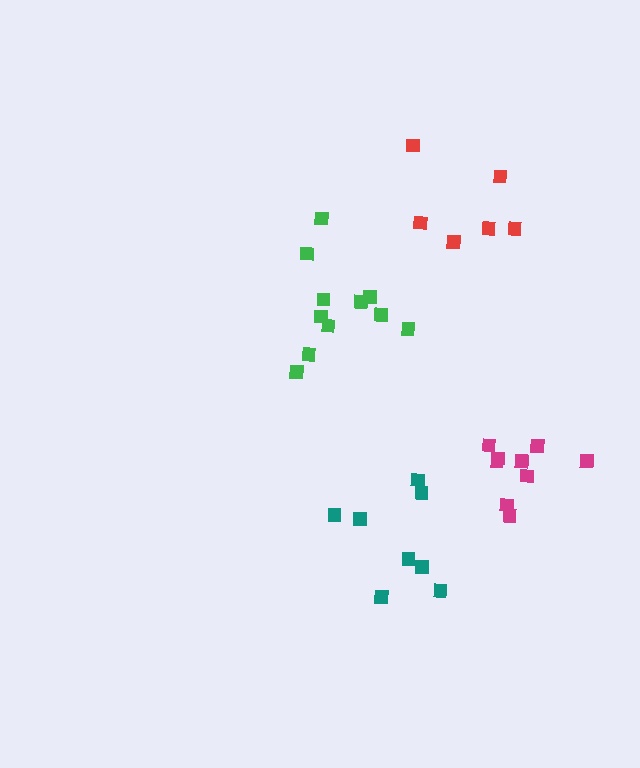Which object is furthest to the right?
The magenta cluster is rightmost.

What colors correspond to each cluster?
The clusters are colored: teal, green, magenta, red.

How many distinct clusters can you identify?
There are 4 distinct clusters.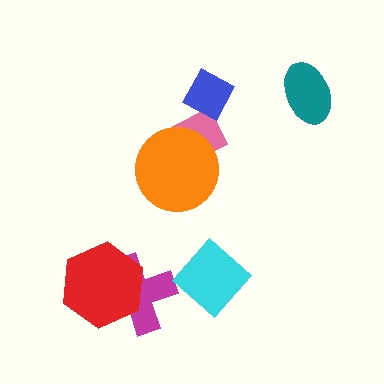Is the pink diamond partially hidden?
Yes, it is partially covered by another shape.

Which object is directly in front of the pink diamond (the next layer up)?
The orange circle is directly in front of the pink diamond.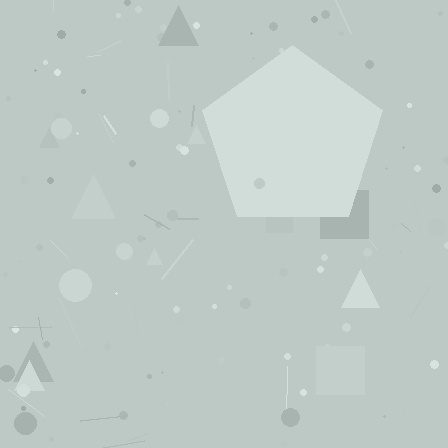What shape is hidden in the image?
A pentagon is hidden in the image.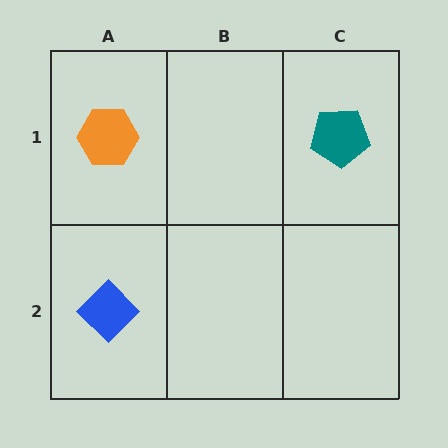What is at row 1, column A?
An orange hexagon.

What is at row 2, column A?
A blue diamond.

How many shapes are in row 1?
2 shapes.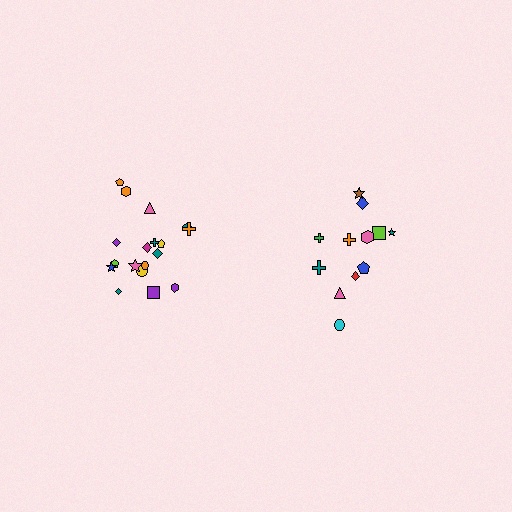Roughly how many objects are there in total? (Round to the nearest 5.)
Roughly 30 objects in total.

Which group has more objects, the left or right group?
The left group.